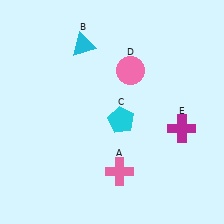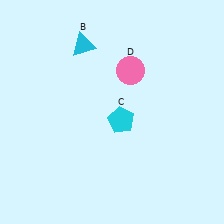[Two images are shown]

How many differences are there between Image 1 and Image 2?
There are 2 differences between the two images.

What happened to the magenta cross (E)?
The magenta cross (E) was removed in Image 2. It was in the bottom-right area of Image 1.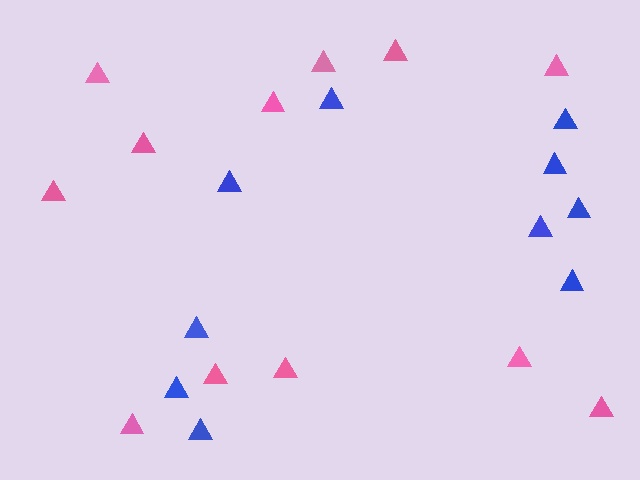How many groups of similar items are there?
There are 2 groups: one group of blue triangles (10) and one group of pink triangles (12).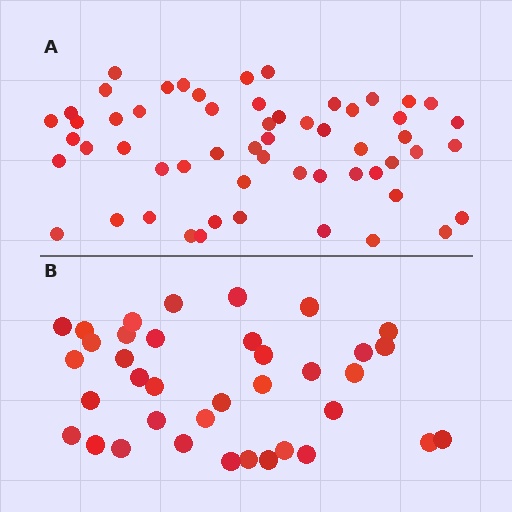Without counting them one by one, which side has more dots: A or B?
Region A (the top region) has more dots.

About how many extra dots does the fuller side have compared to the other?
Region A has approximately 20 more dots than region B.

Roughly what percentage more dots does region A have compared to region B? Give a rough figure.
About 55% more.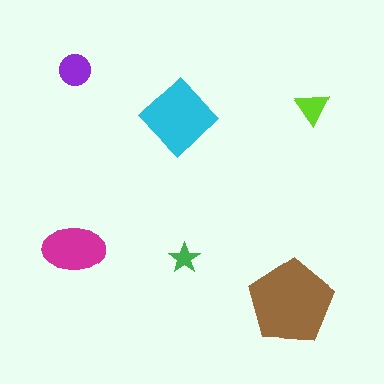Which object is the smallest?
The green star.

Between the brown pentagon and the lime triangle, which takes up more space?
The brown pentagon.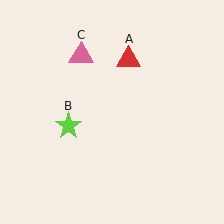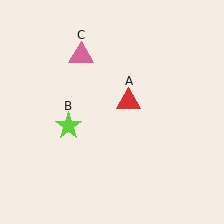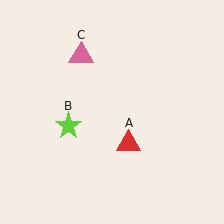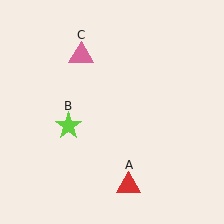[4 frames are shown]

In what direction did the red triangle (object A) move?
The red triangle (object A) moved down.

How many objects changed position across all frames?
1 object changed position: red triangle (object A).